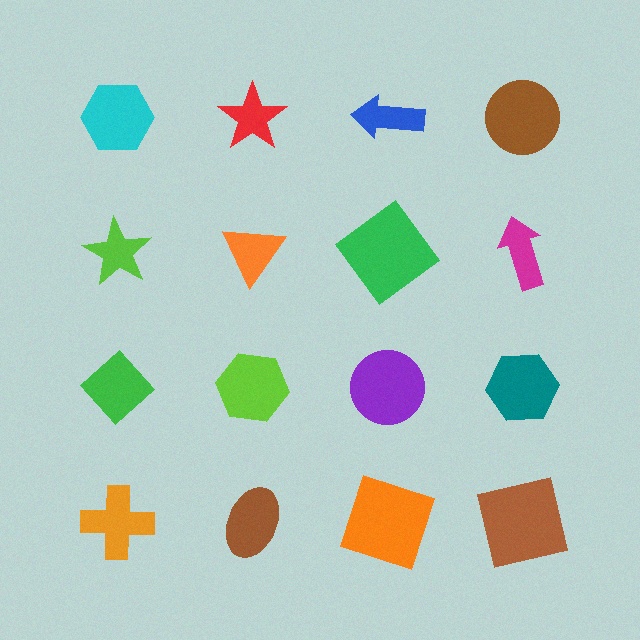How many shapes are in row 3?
4 shapes.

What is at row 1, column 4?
A brown circle.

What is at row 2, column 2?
An orange triangle.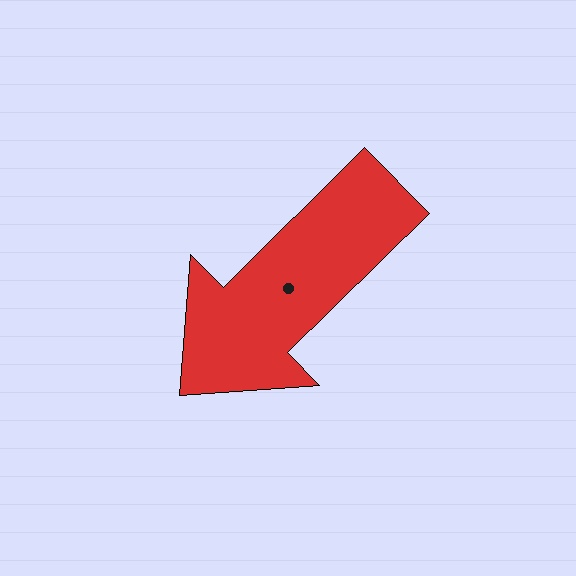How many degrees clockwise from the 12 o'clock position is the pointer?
Approximately 225 degrees.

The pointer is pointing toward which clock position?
Roughly 8 o'clock.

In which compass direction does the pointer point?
Southwest.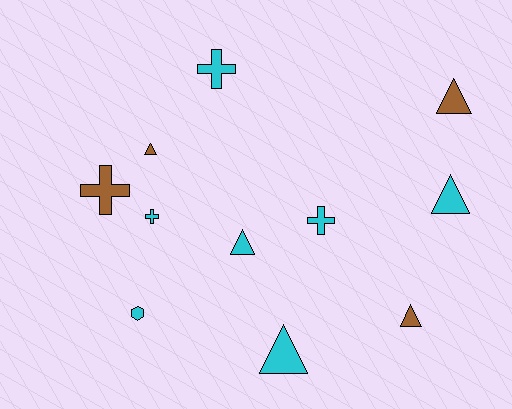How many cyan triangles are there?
There are 3 cyan triangles.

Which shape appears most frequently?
Triangle, with 6 objects.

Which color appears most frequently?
Cyan, with 7 objects.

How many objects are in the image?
There are 11 objects.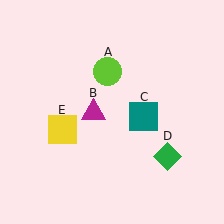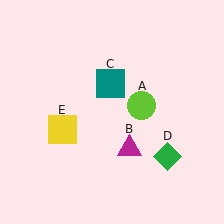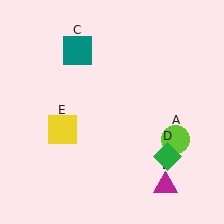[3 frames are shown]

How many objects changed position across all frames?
3 objects changed position: lime circle (object A), magenta triangle (object B), teal square (object C).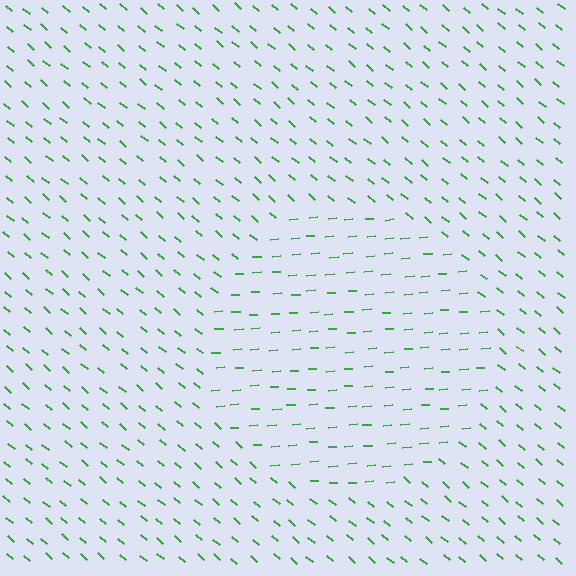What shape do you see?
I see a circle.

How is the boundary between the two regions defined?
The boundary is defined purely by a change in line orientation (approximately 45 degrees difference). All lines are the same color and thickness.